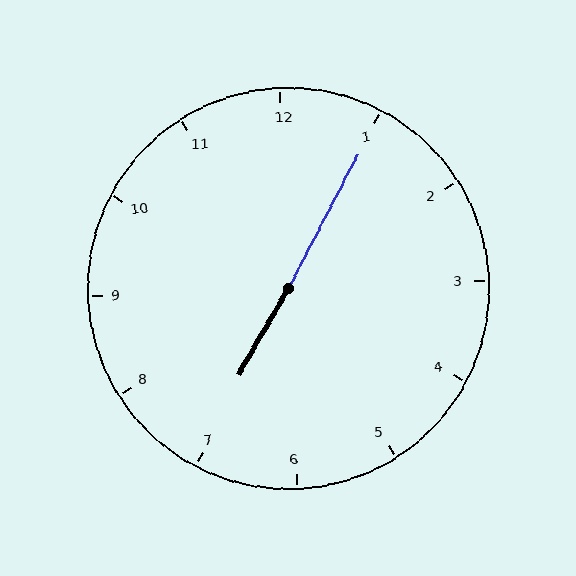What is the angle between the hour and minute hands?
Approximately 178 degrees.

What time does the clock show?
7:05.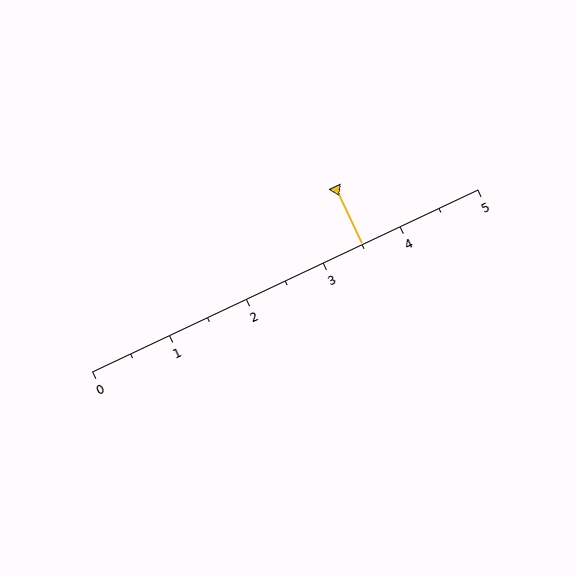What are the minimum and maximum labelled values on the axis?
The axis runs from 0 to 5.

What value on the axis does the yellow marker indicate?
The marker indicates approximately 3.5.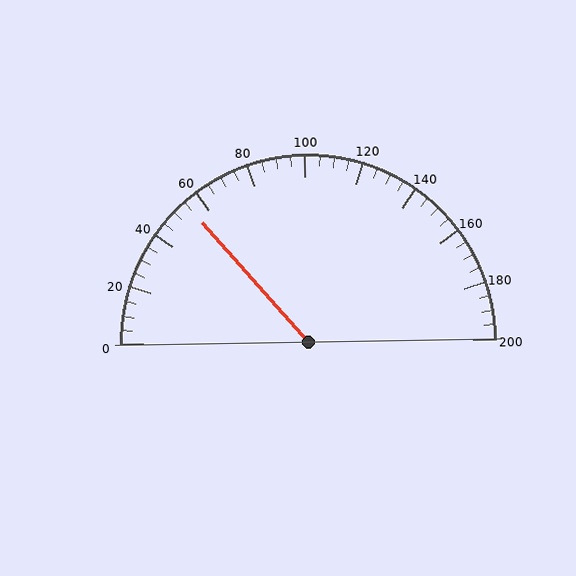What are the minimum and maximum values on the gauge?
The gauge ranges from 0 to 200.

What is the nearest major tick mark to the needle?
The nearest major tick mark is 60.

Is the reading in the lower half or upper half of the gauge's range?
The reading is in the lower half of the range (0 to 200).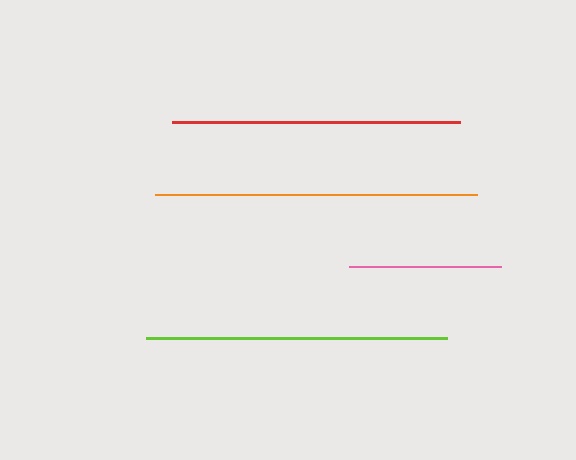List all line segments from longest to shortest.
From longest to shortest: orange, lime, red, pink.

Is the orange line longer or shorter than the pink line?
The orange line is longer than the pink line.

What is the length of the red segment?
The red segment is approximately 288 pixels long.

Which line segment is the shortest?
The pink line is the shortest at approximately 151 pixels.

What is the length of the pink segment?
The pink segment is approximately 151 pixels long.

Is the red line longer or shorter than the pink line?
The red line is longer than the pink line.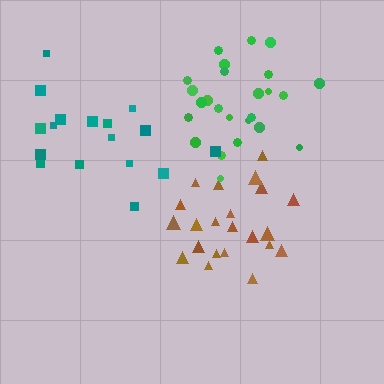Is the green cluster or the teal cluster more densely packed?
Green.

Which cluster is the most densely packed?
Brown.